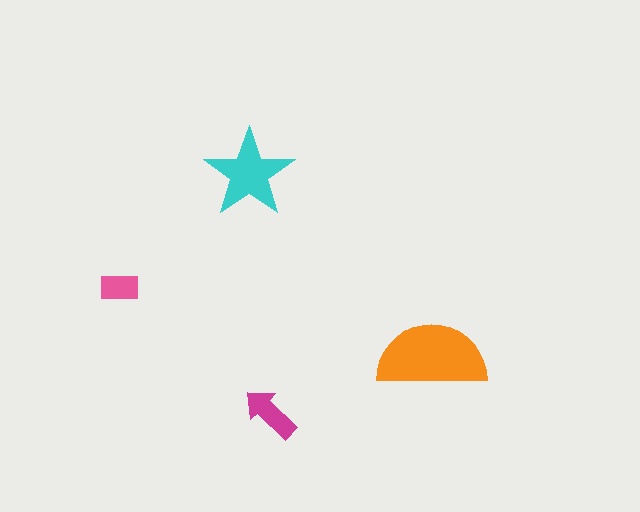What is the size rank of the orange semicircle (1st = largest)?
1st.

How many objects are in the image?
There are 4 objects in the image.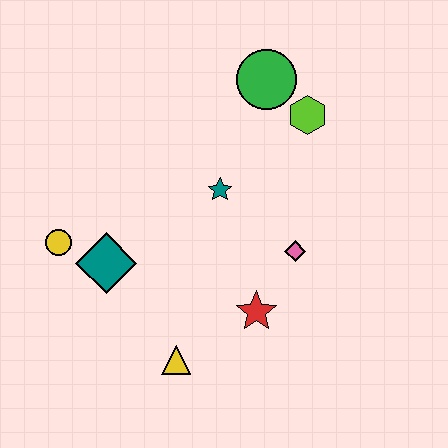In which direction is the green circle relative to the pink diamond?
The green circle is above the pink diamond.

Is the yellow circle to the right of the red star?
No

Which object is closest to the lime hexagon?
The green circle is closest to the lime hexagon.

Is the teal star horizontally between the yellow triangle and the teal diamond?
No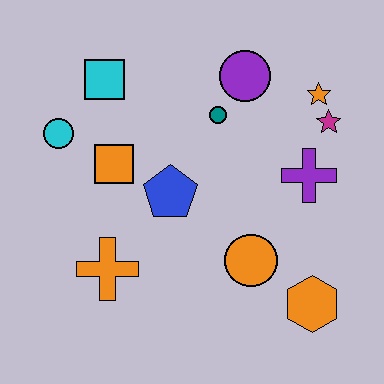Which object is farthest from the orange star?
The orange cross is farthest from the orange star.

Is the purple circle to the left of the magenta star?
Yes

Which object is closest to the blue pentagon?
The orange square is closest to the blue pentagon.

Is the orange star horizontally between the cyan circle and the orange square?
No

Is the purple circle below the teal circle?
No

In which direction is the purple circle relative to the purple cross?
The purple circle is above the purple cross.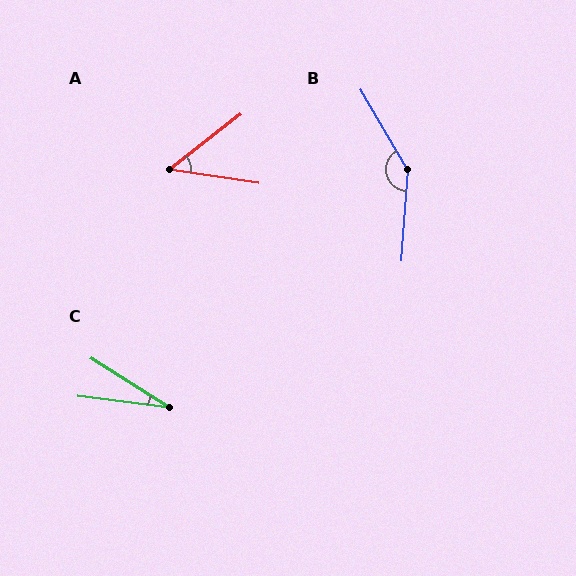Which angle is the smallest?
C, at approximately 25 degrees.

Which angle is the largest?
B, at approximately 146 degrees.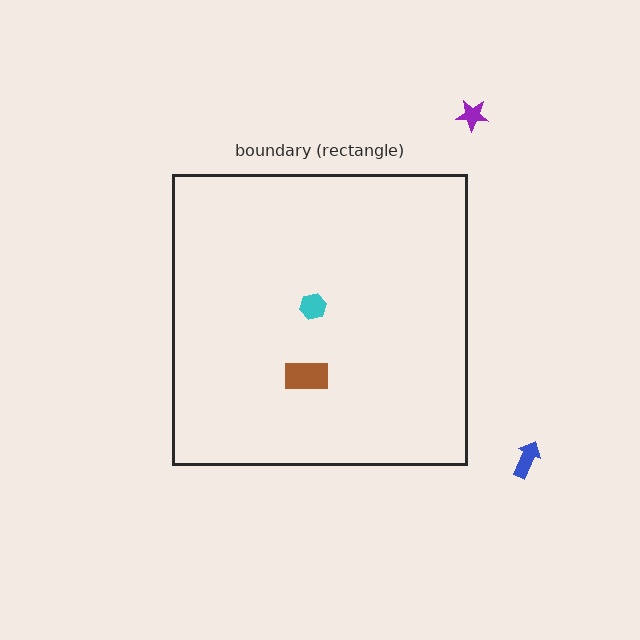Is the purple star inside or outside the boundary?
Outside.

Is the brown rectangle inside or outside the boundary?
Inside.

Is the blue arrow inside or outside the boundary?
Outside.